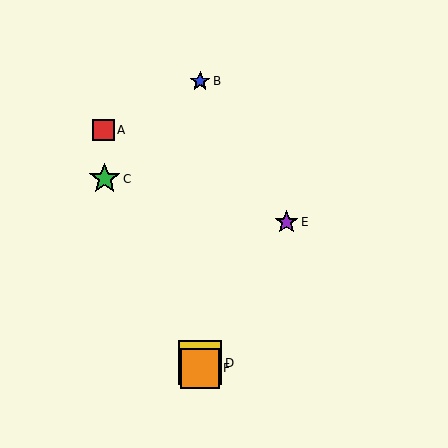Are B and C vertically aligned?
No, B is at x≈200 and C is at x≈105.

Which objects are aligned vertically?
Objects B, D, F are aligned vertically.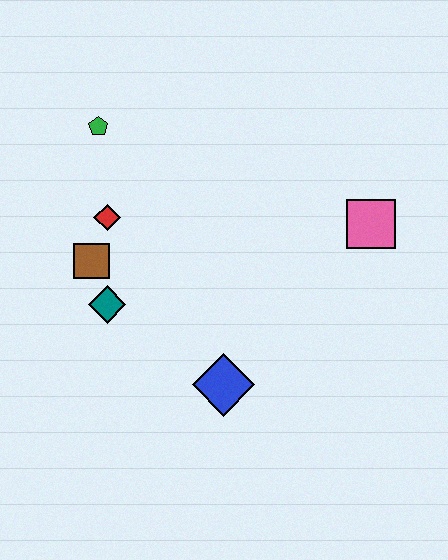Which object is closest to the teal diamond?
The brown square is closest to the teal diamond.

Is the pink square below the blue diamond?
No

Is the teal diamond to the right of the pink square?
No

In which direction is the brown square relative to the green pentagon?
The brown square is below the green pentagon.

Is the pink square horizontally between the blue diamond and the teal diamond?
No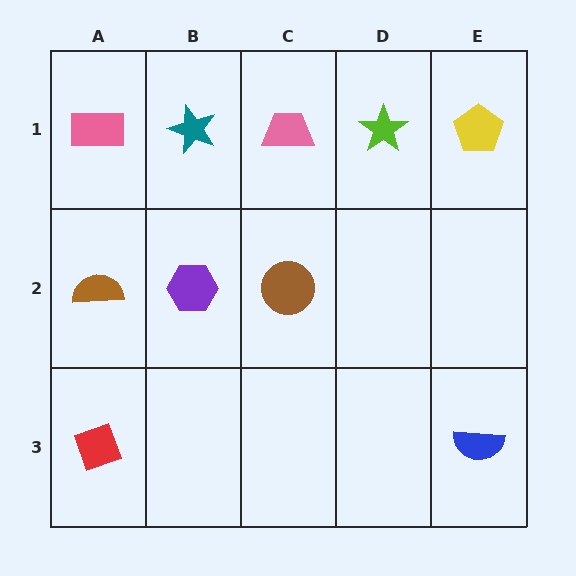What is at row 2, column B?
A purple hexagon.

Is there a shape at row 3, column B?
No, that cell is empty.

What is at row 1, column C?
A pink trapezoid.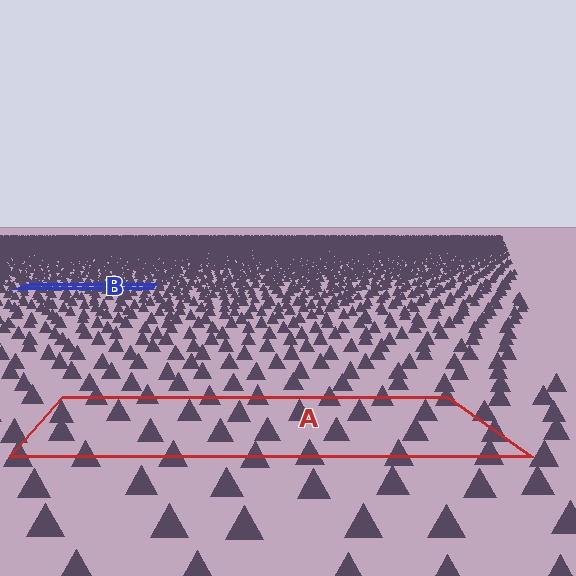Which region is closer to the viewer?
Region A is closer. The texture elements there are larger and more spread out.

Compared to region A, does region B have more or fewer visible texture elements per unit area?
Region B has more texture elements per unit area — they are packed more densely because it is farther away.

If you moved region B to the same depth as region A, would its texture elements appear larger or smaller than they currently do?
They would appear larger. At a closer depth, the same texture elements are projected at a bigger on-screen size.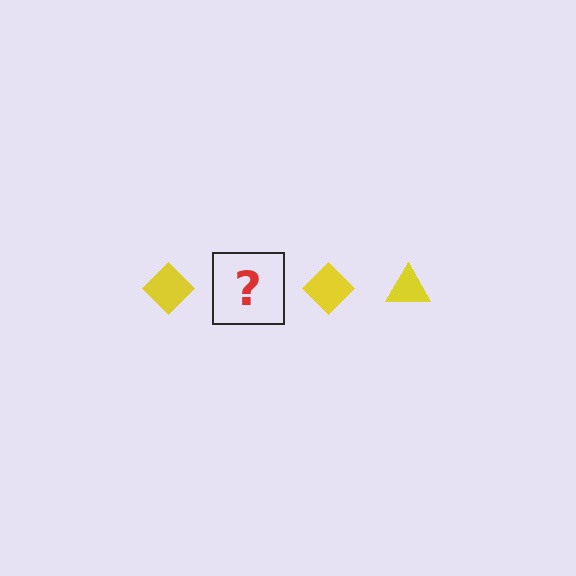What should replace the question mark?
The question mark should be replaced with a yellow triangle.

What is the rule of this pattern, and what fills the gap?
The rule is that the pattern cycles through diamond, triangle shapes in yellow. The gap should be filled with a yellow triangle.